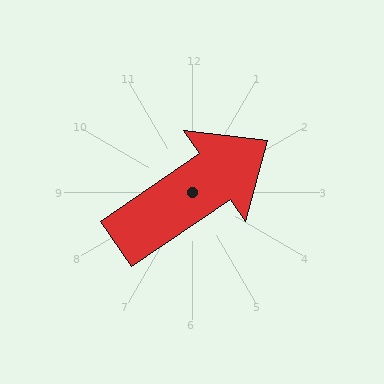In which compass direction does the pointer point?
Northeast.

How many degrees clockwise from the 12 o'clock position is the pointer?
Approximately 56 degrees.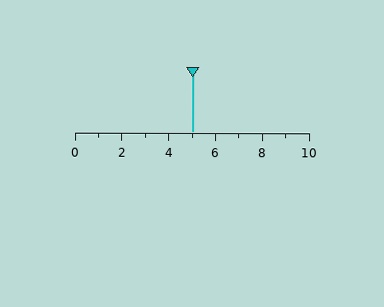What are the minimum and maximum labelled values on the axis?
The axis runs from 0 to 10.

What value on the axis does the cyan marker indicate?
The marker indicates approximately 5.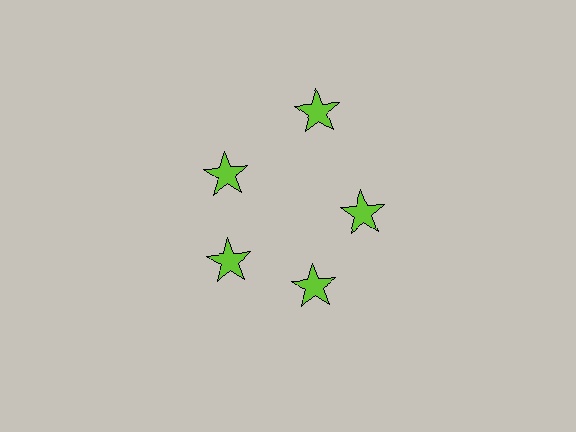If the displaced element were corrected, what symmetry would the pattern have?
It would have 5-fold rotational symmetry — the pattern would map onto itself every 72 degrees.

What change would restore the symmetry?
The symmetry would be restored by moving it inward, back onto the ring so that all 5 stars sit at equal angles and equal distance from the center.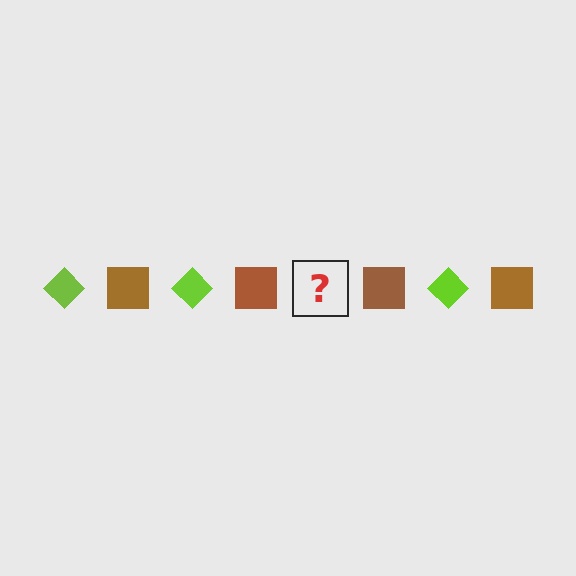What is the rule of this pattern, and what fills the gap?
The rule is that the pattern alternates between lime diamond and brown square. The gap should be filled with a lime diamond.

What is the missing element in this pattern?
The missing element is a lime diamond.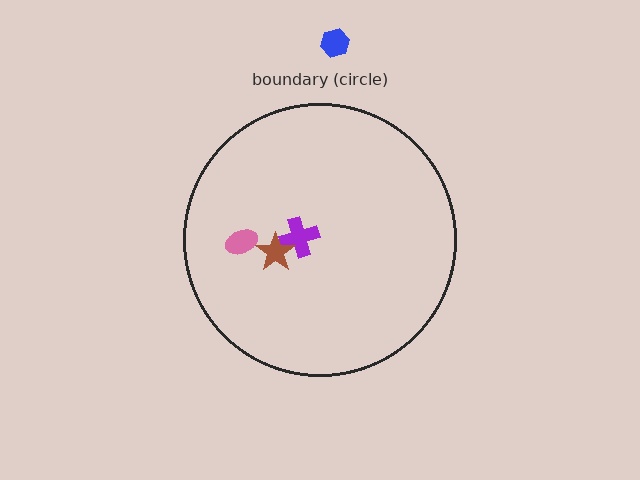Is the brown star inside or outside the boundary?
Inside.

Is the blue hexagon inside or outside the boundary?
Outside.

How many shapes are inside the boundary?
3 inside, 1 outside.